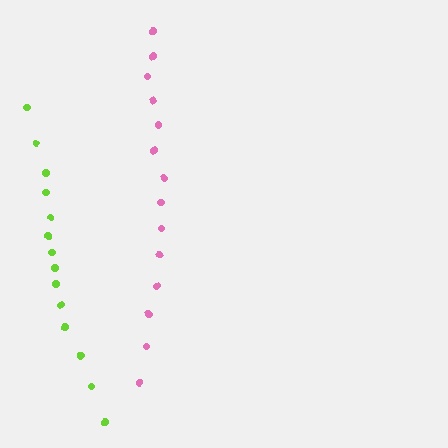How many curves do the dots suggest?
There are 2 distinct paths.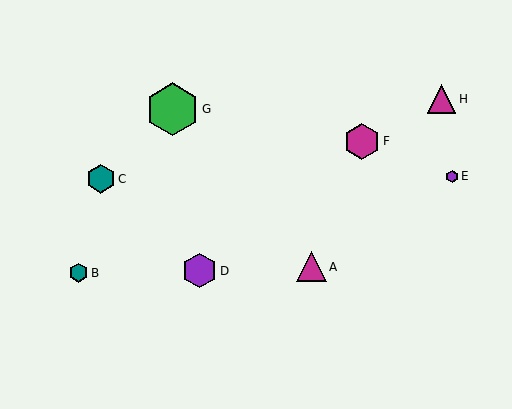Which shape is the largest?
The green hexagon (labeled G) is the largest.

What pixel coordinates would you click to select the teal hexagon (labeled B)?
Click at (78, 273) to select the teal hexagon B.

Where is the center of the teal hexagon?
The center of the teal hexagon is at (101, 179).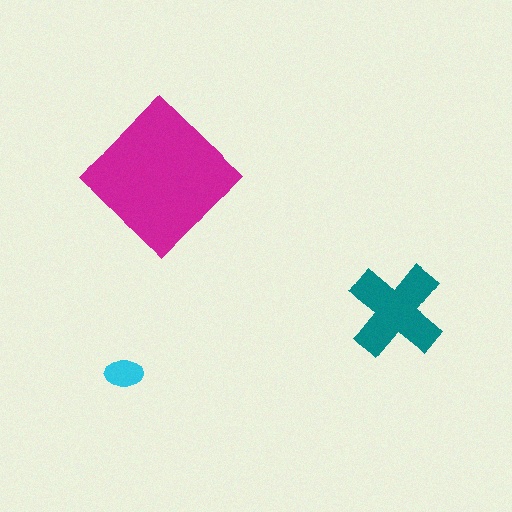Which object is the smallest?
The cyan ellipse.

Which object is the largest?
The magenta diamond.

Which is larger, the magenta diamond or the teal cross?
The magenta diamond.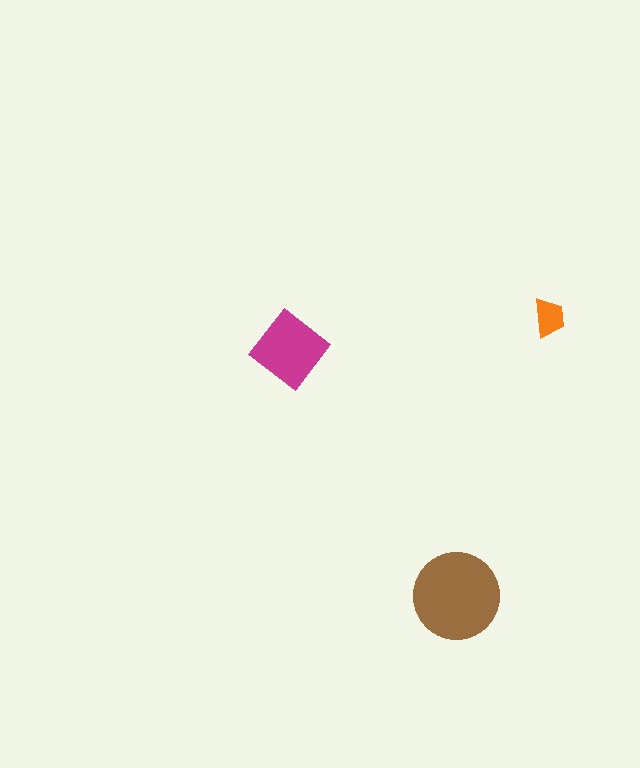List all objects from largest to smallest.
The brown circle, the magenta diamond, the orange trapezoid.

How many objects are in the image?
There are 3 objects in the image.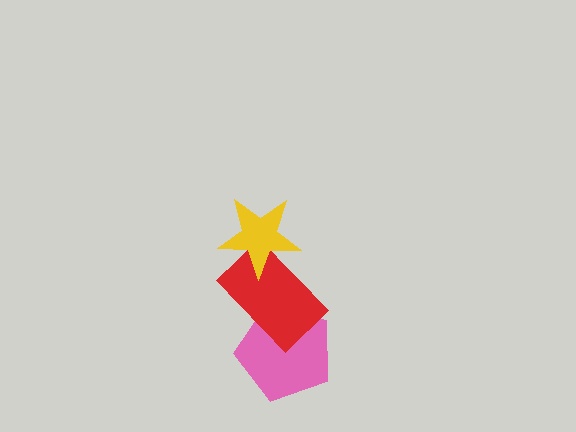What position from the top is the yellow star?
The yellow star is 1st from the top.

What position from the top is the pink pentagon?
The pink pentagon is 3rd from the top.